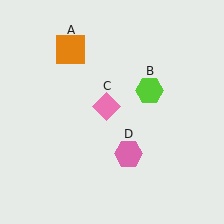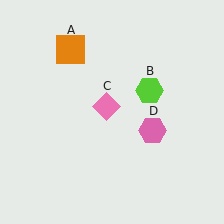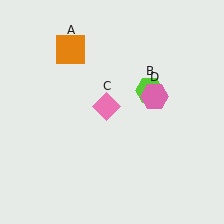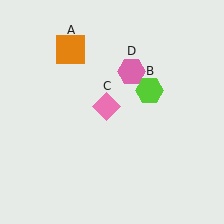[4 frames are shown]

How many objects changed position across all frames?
1 object changed position: pink hexagon (object D).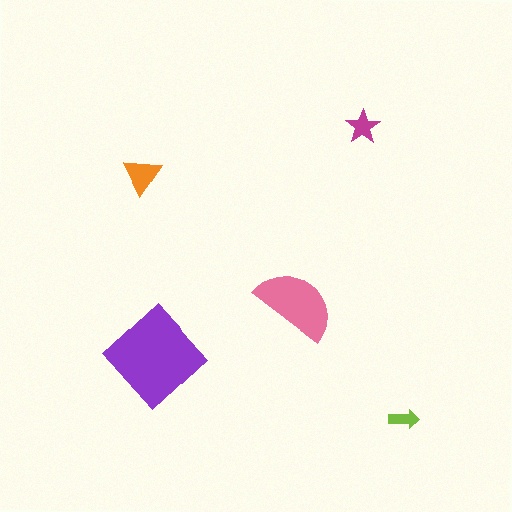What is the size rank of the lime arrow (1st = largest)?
5th.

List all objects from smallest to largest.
The lime arrow, the magenta star, the orange triangle, the pink semicircle, the purple diamond.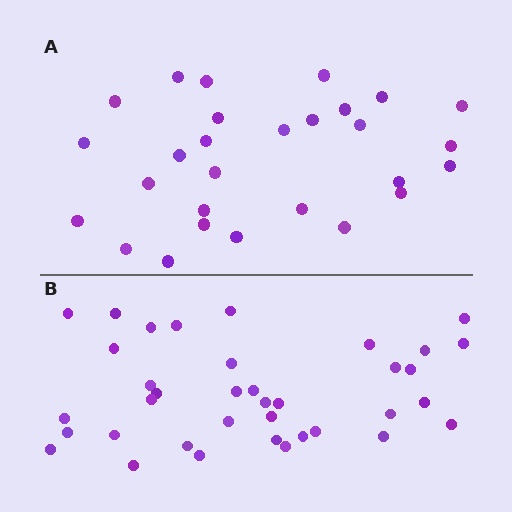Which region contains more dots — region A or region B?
Region B (the bottom region) has more dots.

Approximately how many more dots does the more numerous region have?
Region B has roughly 8 or so more dots than region A.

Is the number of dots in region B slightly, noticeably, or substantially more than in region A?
Region B has noticeably more, but not dramatically so. The ratio is roughly 1.3 to 1.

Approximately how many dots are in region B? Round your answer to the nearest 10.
About 40 dots. (The exact count is 37, which rounds to 40.)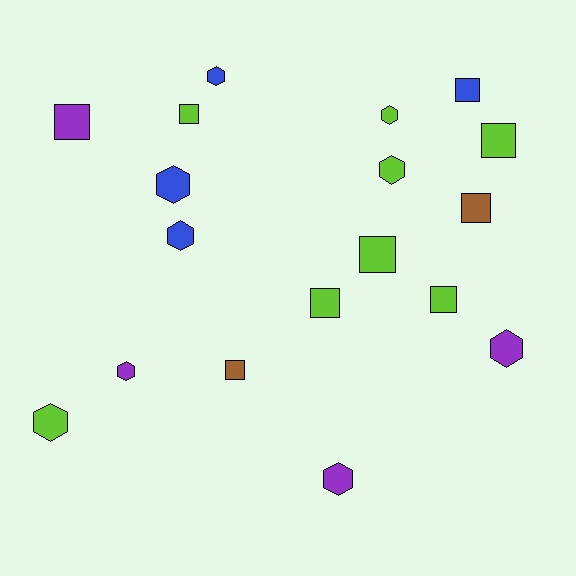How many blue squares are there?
There is 1 blue square.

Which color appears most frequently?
Lime, with 8 objects.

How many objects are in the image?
There are 18 objects.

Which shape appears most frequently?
Hexagon, with 9 objects.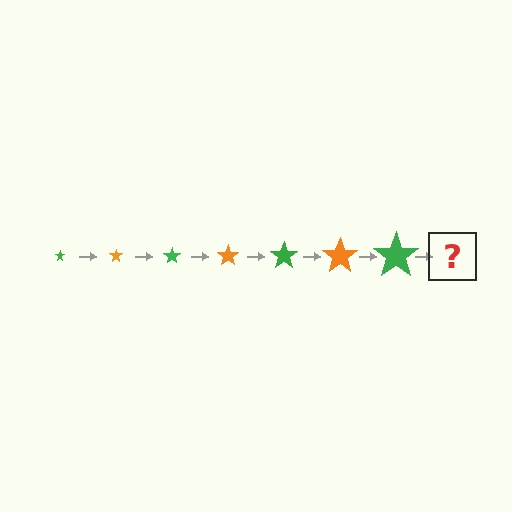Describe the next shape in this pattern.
It should be an orange star, larger than the previous one.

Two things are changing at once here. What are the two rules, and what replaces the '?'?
The two rules are that the star grows larger each step and the color cycles through green and orange. The '?' should be an orange star, larger than the previous one.